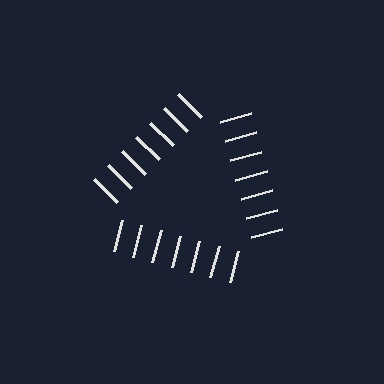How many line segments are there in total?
21 — 7 along each of the 3 edges.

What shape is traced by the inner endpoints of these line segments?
An illusory triangle — the line segments terminate on its edges but no continuous stroke is drawn.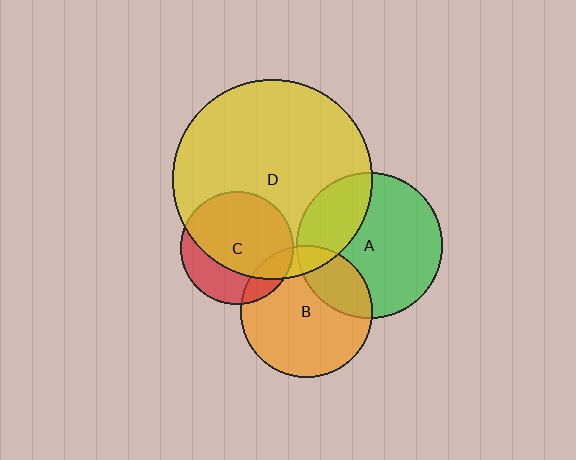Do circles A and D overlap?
Yes.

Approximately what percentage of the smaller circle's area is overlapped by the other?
Approximately 30%.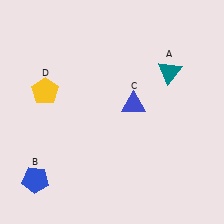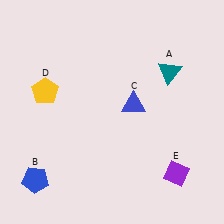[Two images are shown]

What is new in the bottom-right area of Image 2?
A purple diamond (E) was added in the bottom-right area of Image 2.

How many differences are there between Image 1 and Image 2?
There is 1 difference between the two images.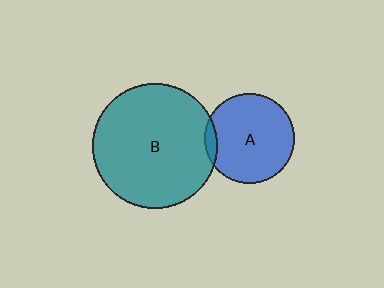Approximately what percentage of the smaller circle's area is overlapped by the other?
Approximately 5%.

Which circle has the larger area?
Circle B (teal).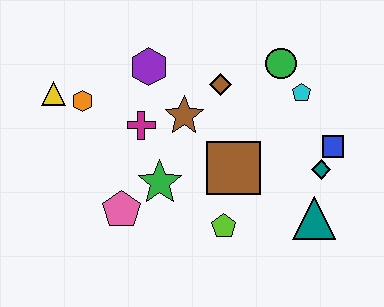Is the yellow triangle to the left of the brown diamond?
Yes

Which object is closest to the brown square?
The lime pentagon is closest to the brown square.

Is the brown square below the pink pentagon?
No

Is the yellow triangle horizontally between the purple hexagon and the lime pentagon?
No